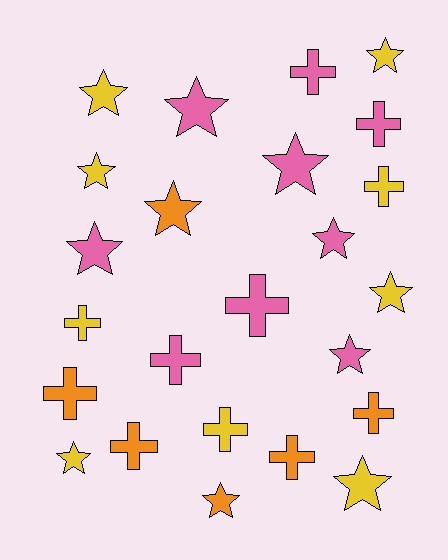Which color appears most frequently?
Yellow, with 9 objects.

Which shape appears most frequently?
Star, with 13 objects.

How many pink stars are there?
There are 5 pink stars.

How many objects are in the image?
There are 24 objects.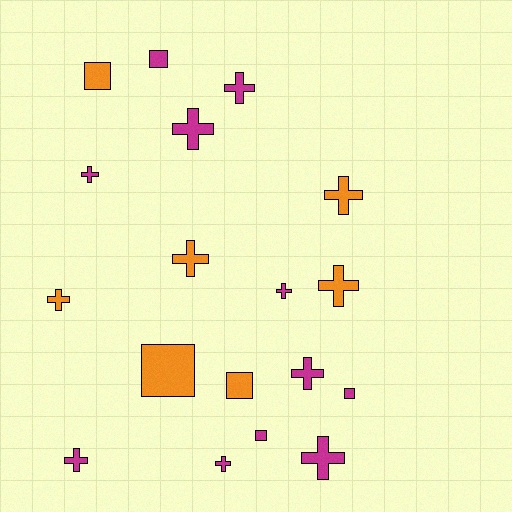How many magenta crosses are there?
There are 8 magenta crosses.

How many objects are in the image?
There are 18 objects.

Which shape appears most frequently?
Cross, with 12 objects.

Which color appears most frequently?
Magenta, with 11 objects.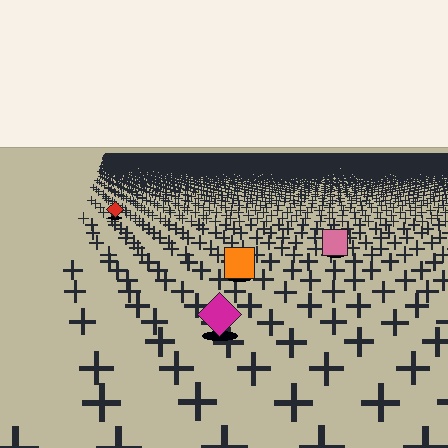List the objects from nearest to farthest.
From nearest to farthest: the magenta diamond, the orange square, the pink square, the red diamond.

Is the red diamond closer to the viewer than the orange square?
No. The orange square is closer — you can tell from the texture gradient: the ground texture is coarser near it.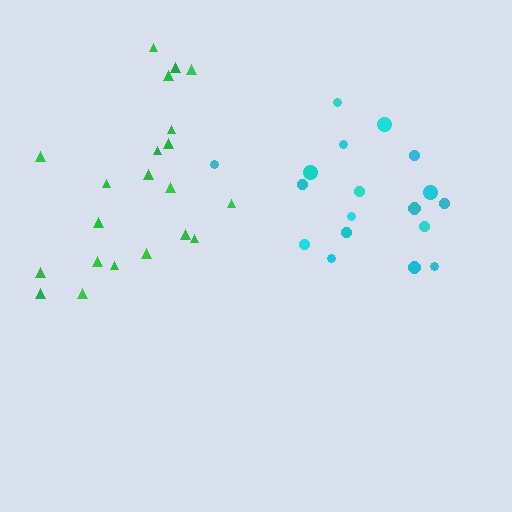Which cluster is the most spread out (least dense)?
Green.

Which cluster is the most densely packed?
Cyan.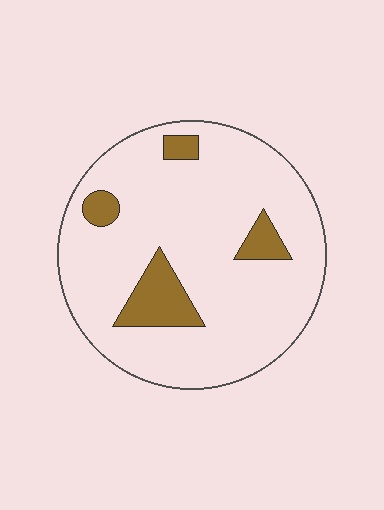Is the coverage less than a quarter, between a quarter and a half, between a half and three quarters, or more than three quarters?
Less than a quarter.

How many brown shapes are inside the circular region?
4.